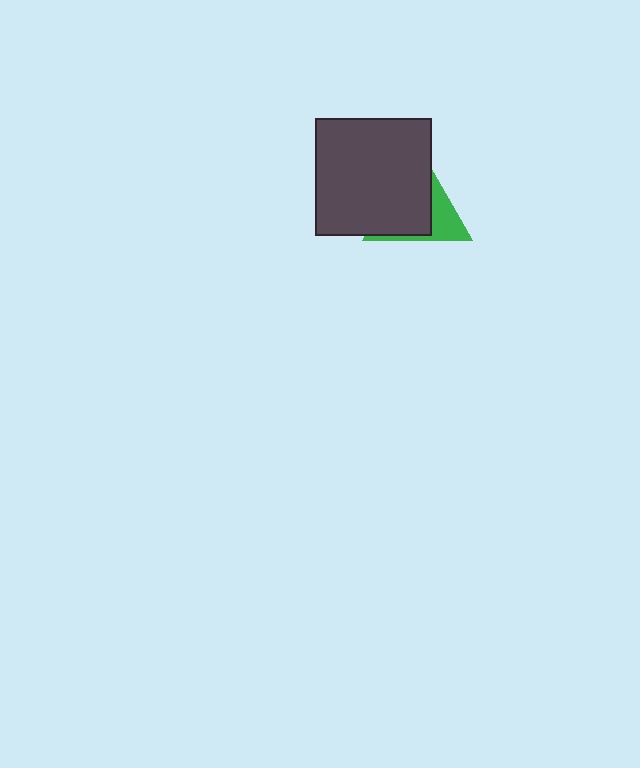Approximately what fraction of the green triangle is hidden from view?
Roughly 64% of the green triangle is hidden behind the dark gray square.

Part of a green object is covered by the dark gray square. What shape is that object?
It is a triangle.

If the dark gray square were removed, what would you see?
You would see the complete green triangle.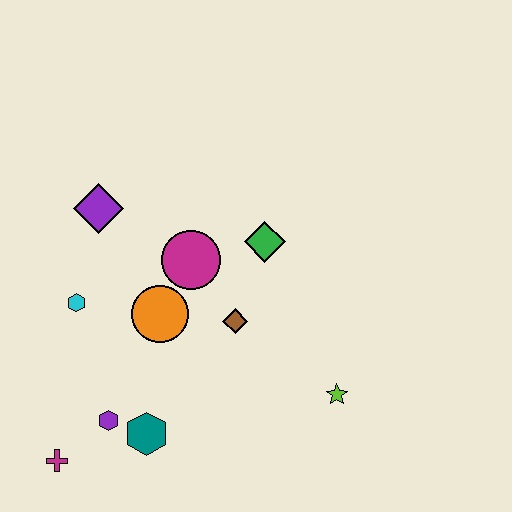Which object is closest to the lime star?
The brown diamond is closest to the lime star.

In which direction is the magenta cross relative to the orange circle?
The magenta cross is below the orange circle.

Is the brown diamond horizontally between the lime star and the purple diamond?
Yes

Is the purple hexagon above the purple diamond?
No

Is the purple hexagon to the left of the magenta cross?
No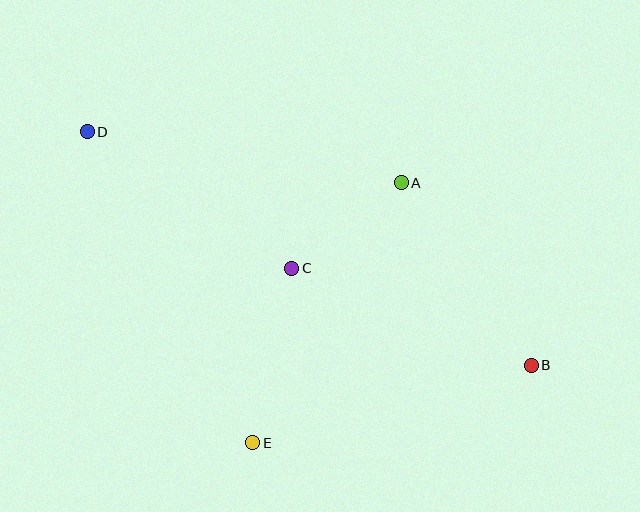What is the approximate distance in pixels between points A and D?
The distance between A and D is approximately 318 pixels.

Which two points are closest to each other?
Points A and C are closest to each other.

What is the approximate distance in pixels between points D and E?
The distance between D and E is approximately 352 pixels.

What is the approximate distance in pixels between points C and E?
The distance between C and E is approximately 179 pixels.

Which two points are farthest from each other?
Points B and D are farthest from each other.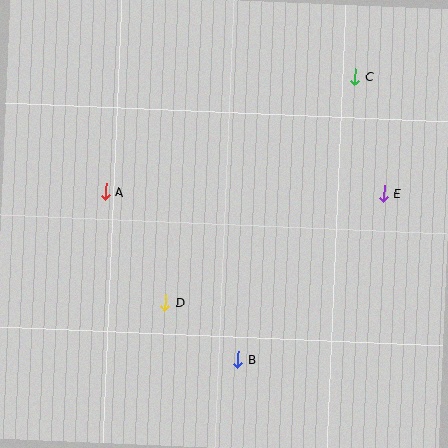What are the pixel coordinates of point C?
Point C is at (355, 77).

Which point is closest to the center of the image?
Point D at (165, 302) is closest to the center.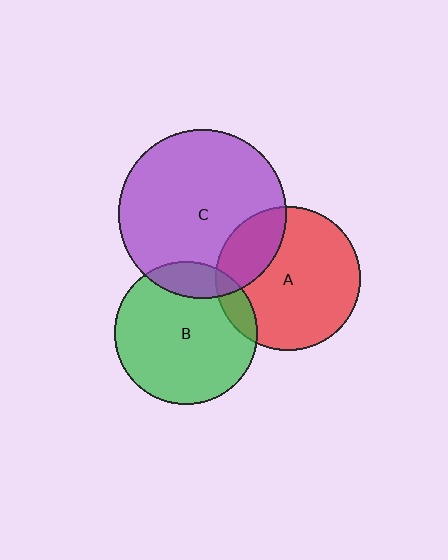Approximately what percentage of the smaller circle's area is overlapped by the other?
Approximately 15%.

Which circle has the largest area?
Circle C (purple).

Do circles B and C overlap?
Yes.